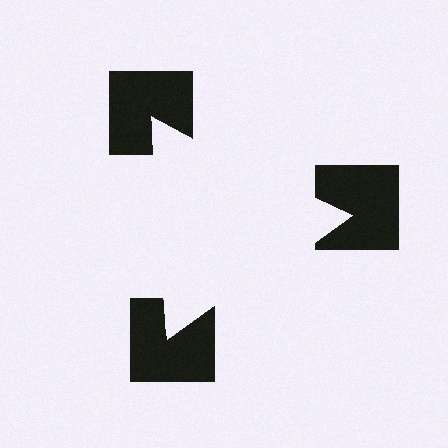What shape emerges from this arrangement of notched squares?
An illusory triangle — its edges are inferred from the aligned wedge cuts in the notched squares, not physically drawn.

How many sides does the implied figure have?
3 sides.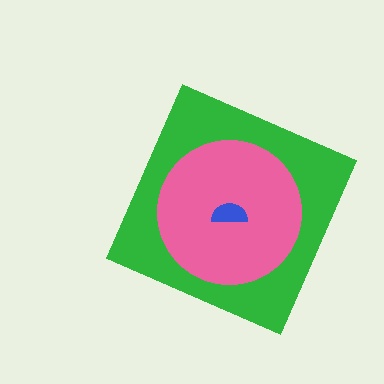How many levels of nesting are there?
3.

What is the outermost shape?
The green diamond.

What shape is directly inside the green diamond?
The pink circle.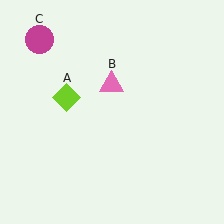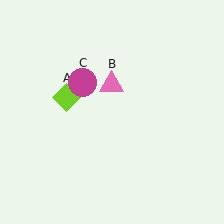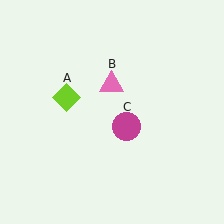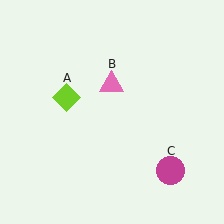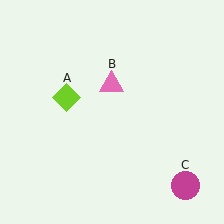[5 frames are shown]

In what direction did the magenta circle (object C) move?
The magenta circle (object C) moved down and to the right.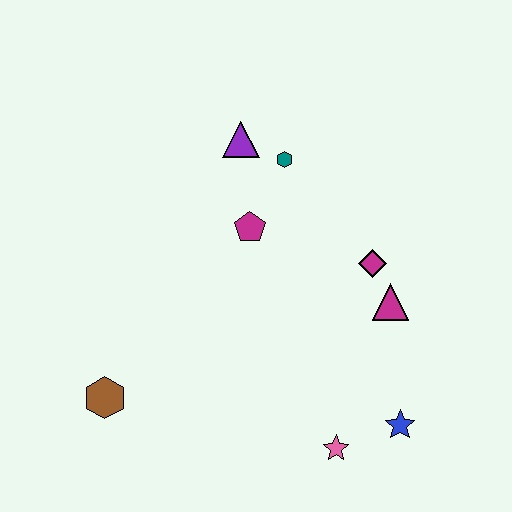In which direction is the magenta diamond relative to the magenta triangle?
The magenta diamond is above the magenta triangle.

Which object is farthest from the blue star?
The purple triangle is farthest from the blue star.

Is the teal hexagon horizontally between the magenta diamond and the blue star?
No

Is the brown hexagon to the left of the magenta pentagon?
Yes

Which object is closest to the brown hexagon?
The magenta pentagon is closest to the brown hexagon.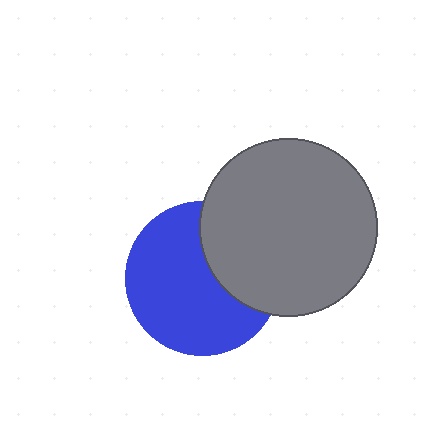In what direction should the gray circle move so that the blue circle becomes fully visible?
The gray circle should move right. That is the shortest direction to clear the overlap and leave the blue circle fully visible.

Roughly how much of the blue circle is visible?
Most of it is visible (roughly 67%).